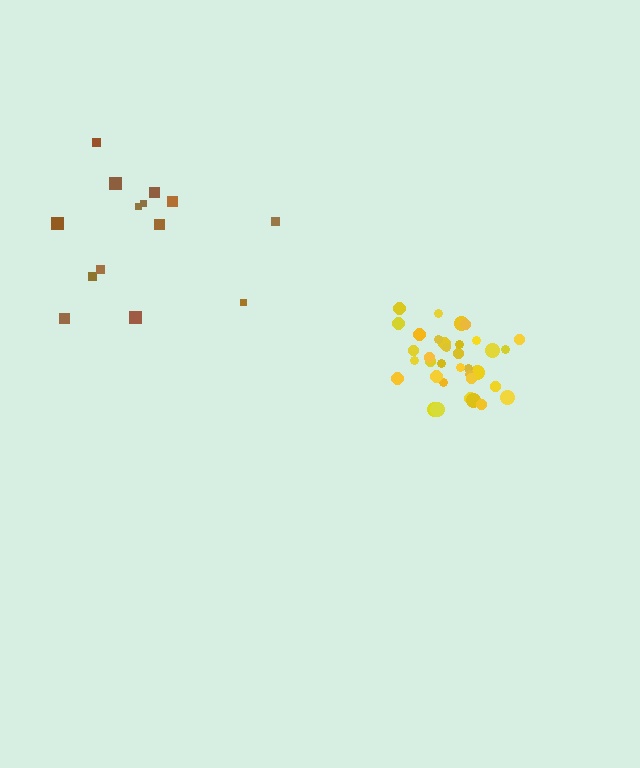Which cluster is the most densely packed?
Yellow.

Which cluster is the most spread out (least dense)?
Brown.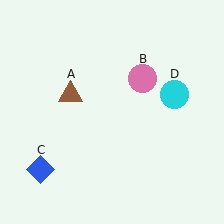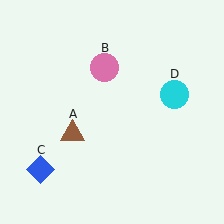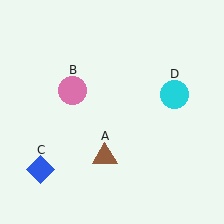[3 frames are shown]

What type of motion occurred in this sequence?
The brown triangle (object A), pink circle (object B) rotated counterclockwise around the center of the scene.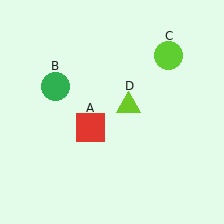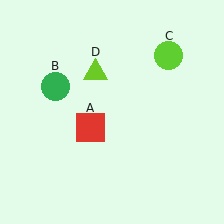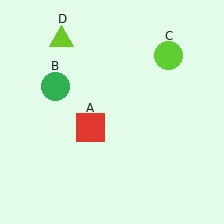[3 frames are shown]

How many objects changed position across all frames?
1 object changed position: lime triangle (object D).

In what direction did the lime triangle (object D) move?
The lime triangle (object D) moved up and to the left.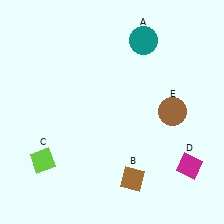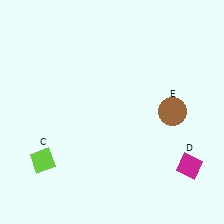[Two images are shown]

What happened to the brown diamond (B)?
The brown diamond (B) was removed in Image 2. It was in the bottom-right area of Image 1.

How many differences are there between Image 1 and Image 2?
There are 2 differences between the two images.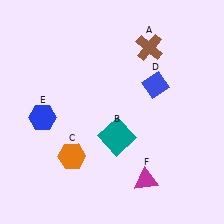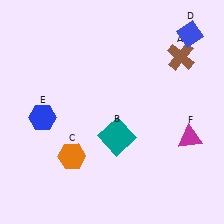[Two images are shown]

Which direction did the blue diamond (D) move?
The blue diamond (D) moved up.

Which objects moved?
The objects that moved are: the brown cross (A), the blue diamond (D), the magenta triangle (F).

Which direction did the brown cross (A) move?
The brown cross (A) moved right.